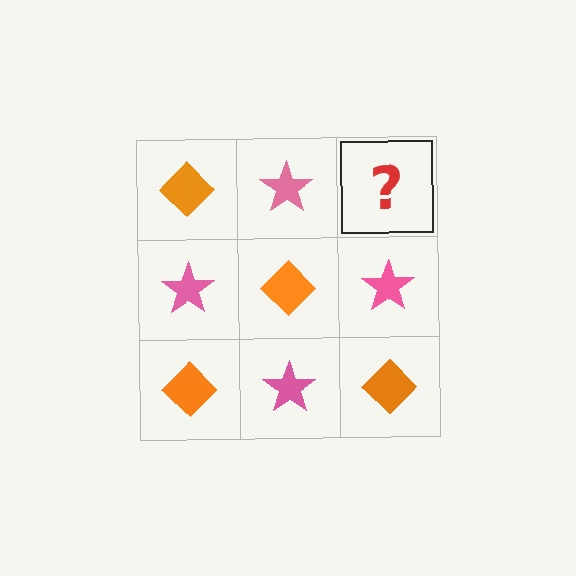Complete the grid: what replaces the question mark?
The question mark should be replaced with an orange diamond.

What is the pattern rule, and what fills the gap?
The rule is that it alternates orange diamond and pink star in a checkerboard pattern. The gap should be filled with an orange diamond.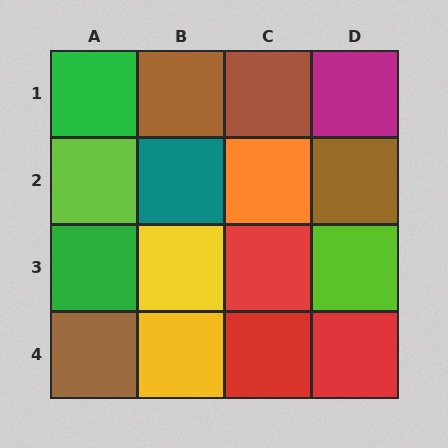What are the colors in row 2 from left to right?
Lime, teal, orange, brown.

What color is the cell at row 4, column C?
Red.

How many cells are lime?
2 cells are lime.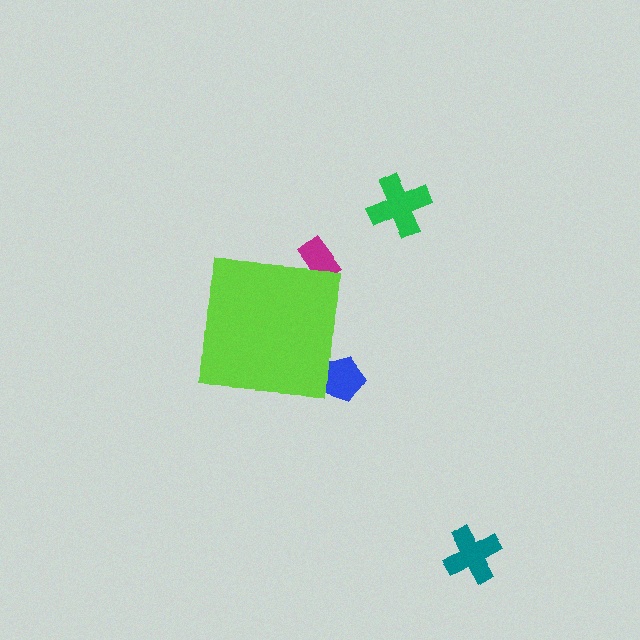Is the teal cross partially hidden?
No, the teal cross is fully visible.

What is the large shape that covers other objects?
A lime square.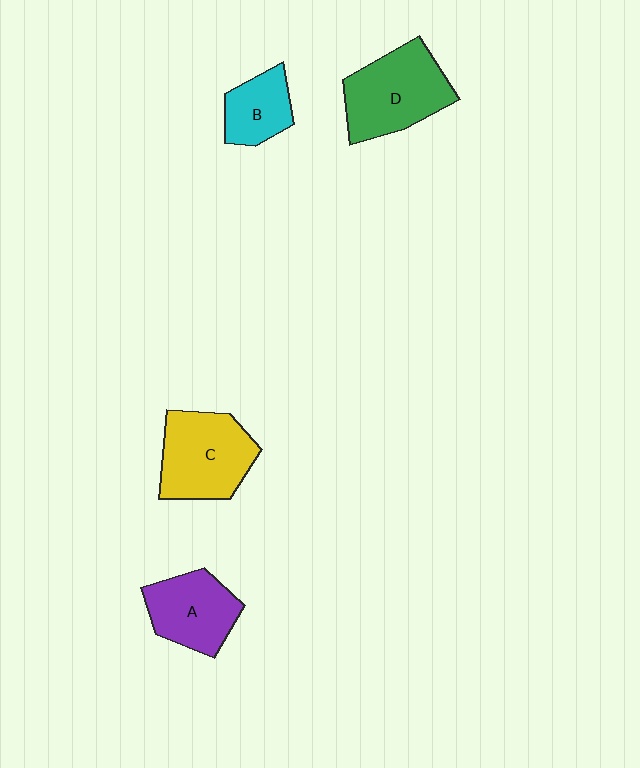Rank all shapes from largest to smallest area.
From largest to smallest: D (green), C (yellow), A (purple), B (cyan).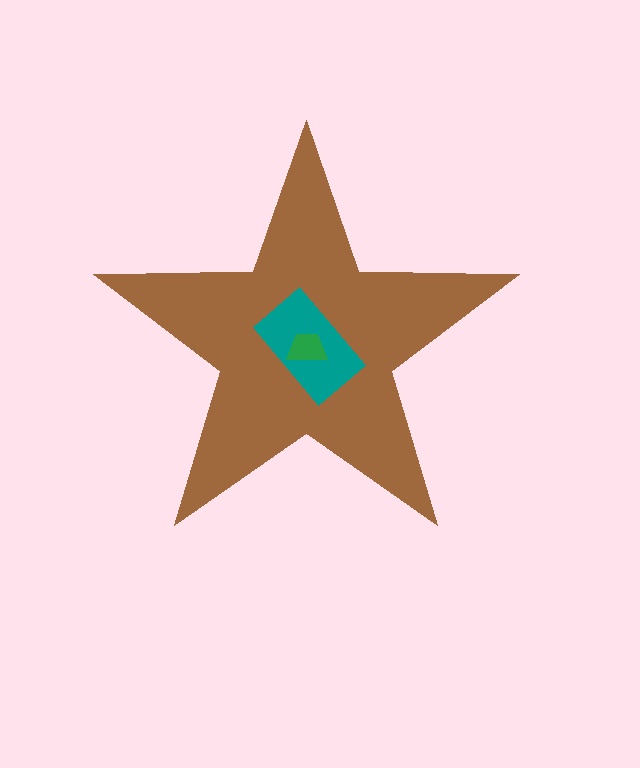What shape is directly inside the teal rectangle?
The green trapezoid.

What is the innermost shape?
The green trapezoid.